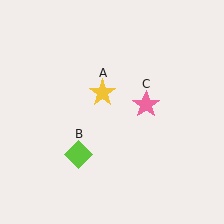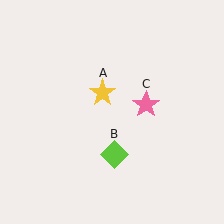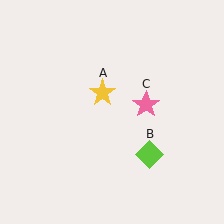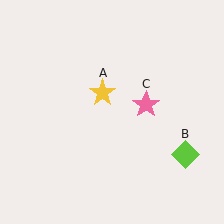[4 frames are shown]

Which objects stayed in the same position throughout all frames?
Yellow star (object A) and pink star (object C) remained stationary.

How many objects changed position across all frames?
1 object changed position: lime diamond (object B).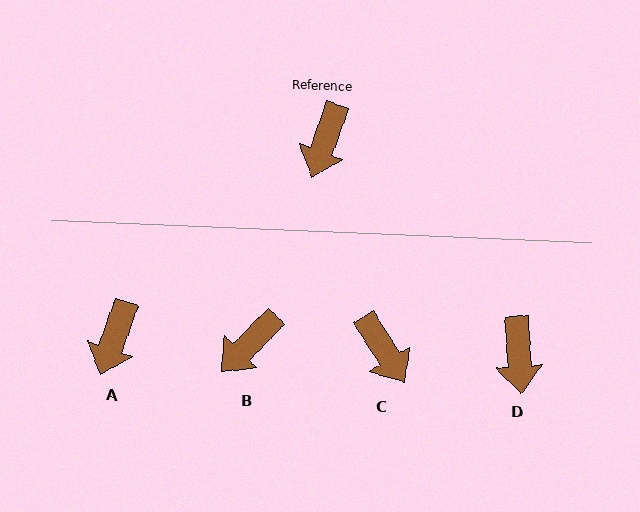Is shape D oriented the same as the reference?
No, it is off by about 23 degrees.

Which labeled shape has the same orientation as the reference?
A.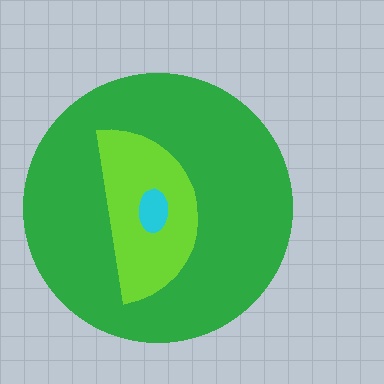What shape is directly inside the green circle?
The lime semicircle.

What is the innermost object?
The cyan ellipse.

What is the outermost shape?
The green circle.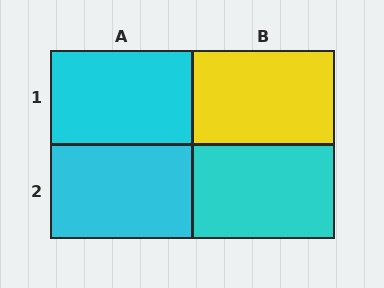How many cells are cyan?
3 cells are cyan.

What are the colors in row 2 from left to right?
Cyan, cyan.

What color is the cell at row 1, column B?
Yellow.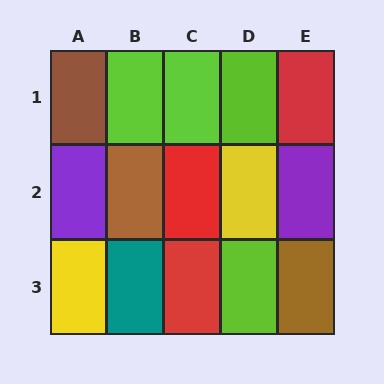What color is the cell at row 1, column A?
Brown.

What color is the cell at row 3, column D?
Lime.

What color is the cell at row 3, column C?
Red.